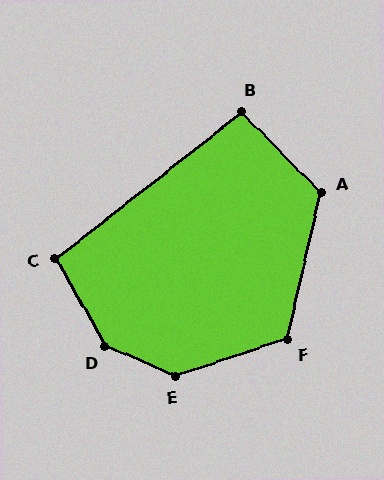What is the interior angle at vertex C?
Approximately 99 degrees (obtuse).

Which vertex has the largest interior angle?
D, at approximately 142 degrees.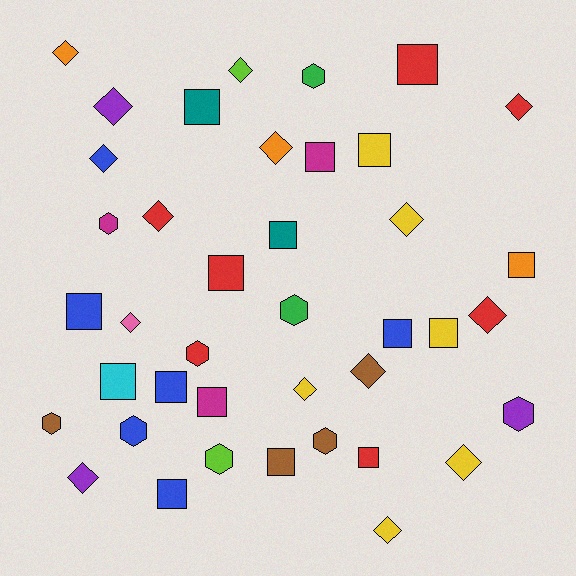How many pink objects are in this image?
There is 1 pink object.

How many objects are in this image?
There are 40 objects.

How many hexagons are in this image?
There are 9 hexagons.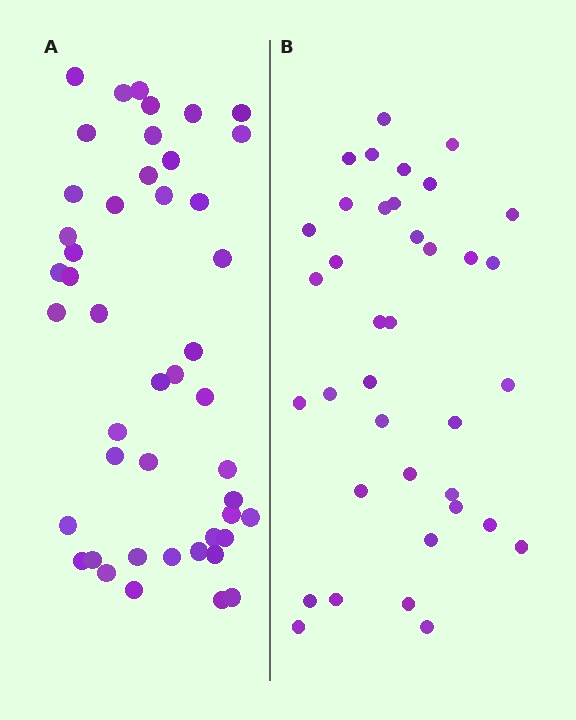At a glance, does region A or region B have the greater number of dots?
Region A (the left region) has more dots.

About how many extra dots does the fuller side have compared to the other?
Region A has roughly 8 or so more dots than region B.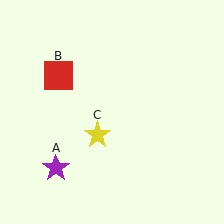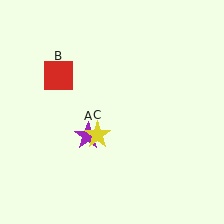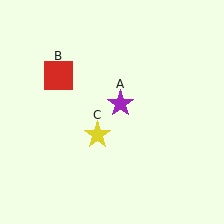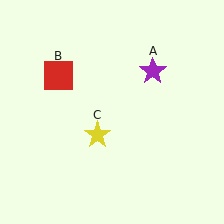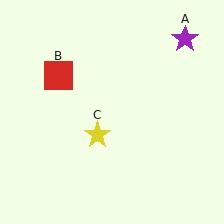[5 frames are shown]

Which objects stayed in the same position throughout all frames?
Red square (object B) and yellow star (object C) remained stationary.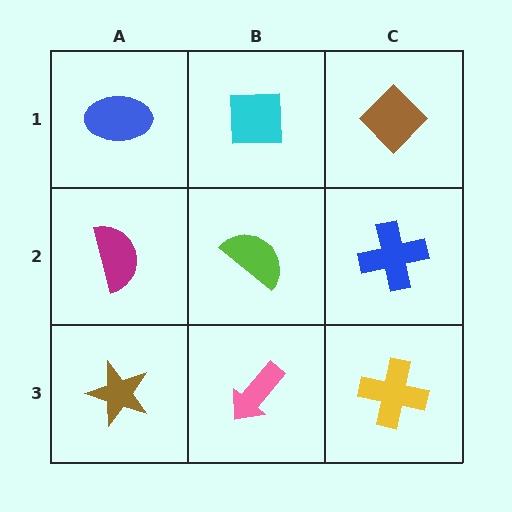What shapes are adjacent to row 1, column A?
A magenta semicircle (row 2, column A), a cyan square (row 1, column B).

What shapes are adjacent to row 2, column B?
A cyan square (row 1, column B), a pink arrow (row 3, column B), a magenta semicircle (row 2, column A), a blue cross (row 2, column C).